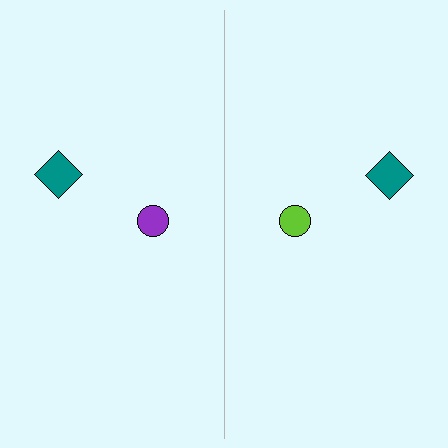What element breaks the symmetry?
The lime circle on the right side breaks the symmetry — its mirror counterpart is purple.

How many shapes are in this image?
There are 4 shapes in this image.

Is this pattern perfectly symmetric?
No, the pattern is not perfectly symmetric. The lime circle on the right side breaks the symmetry — its mirror counterpart is purple.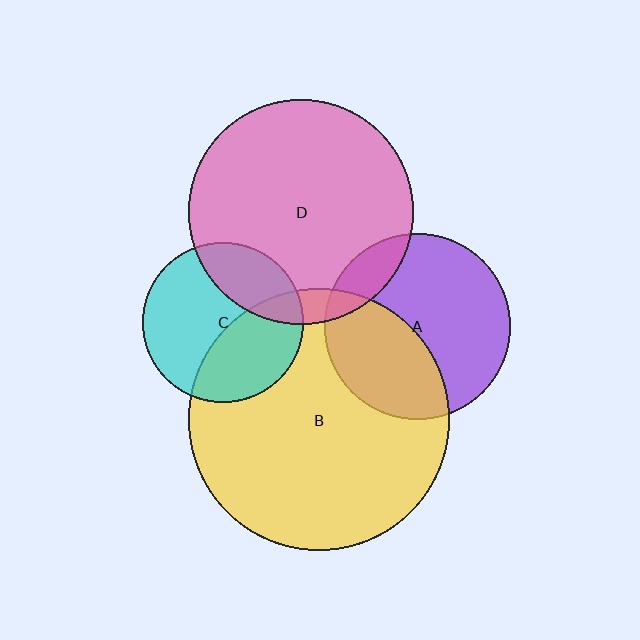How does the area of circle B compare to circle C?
Approximately 2.7 times.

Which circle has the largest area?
Circle B (yellow).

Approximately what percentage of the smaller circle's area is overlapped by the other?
Approximately 40%.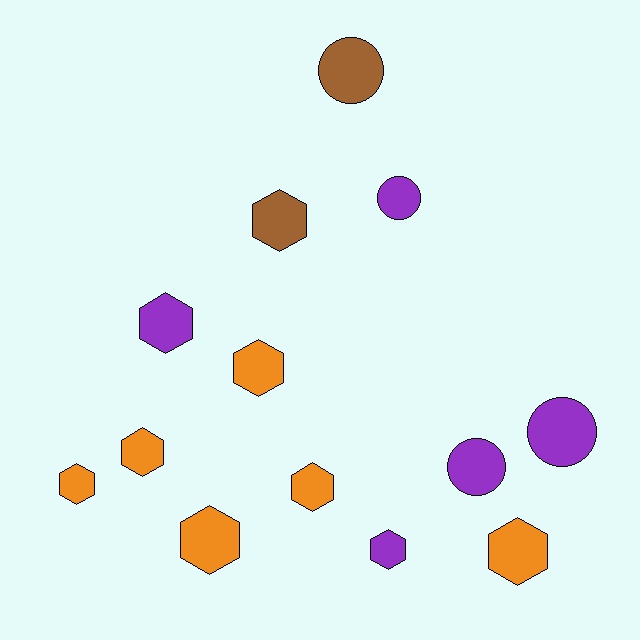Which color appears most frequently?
Orange, with 6 objects.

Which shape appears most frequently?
Hexagon, with 9 objects.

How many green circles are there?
There are no green circles.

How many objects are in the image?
There are 13 objects.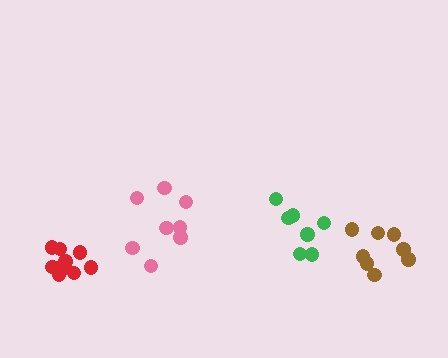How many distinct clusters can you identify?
There are 4 distinct clusters.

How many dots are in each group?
Group 1: 8 dots, Group 2: 7 dots, Group 3: 8 dots, Group 4: 10 dots (33 total).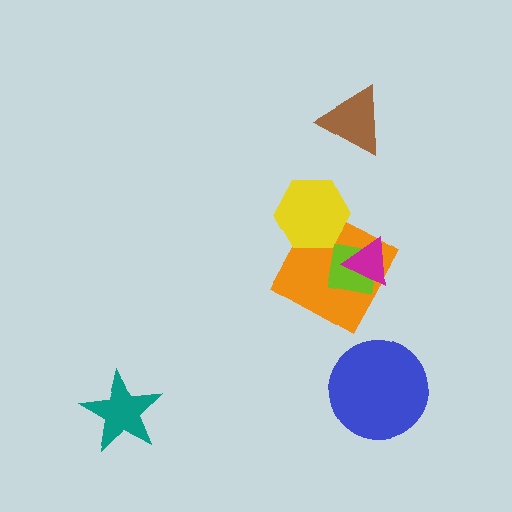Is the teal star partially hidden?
No, no other shape covers it.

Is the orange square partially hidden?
Yes, it is partially covered by another shape.